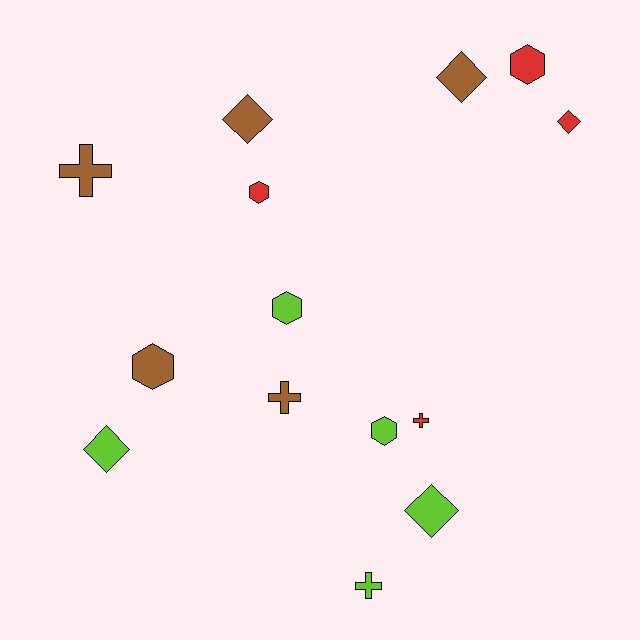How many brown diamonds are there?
There are 2 brown diamonds.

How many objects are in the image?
There are 14 objects.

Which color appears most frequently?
Lime, with 5 objects.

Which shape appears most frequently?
Hexagon, with 5 objects.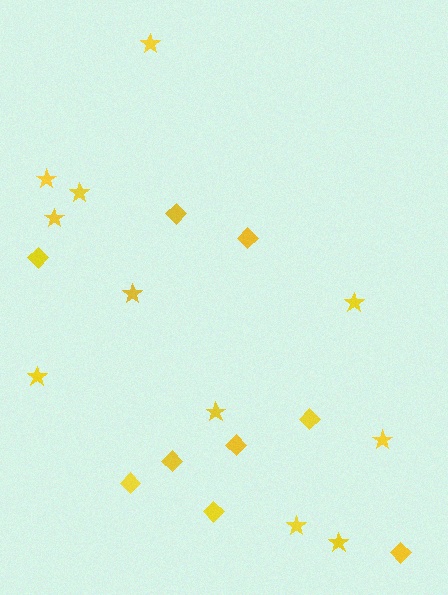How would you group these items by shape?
There are 2 groups: one group of stars (11) and one group of diamonds (9).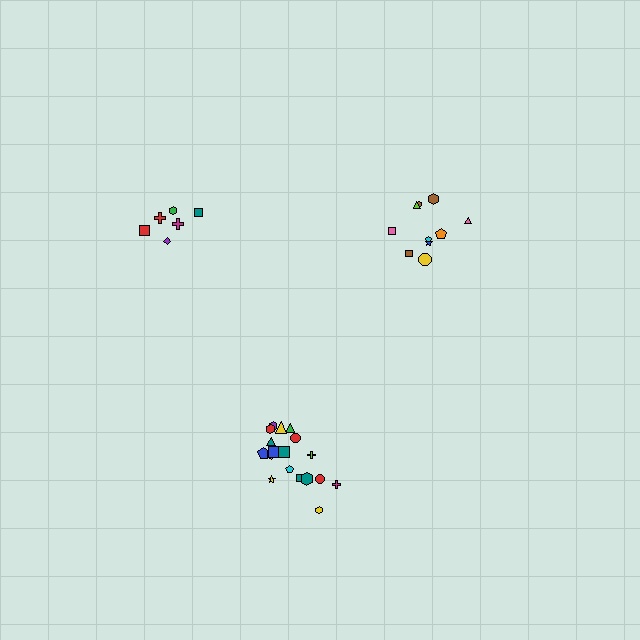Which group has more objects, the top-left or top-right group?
The top-right group.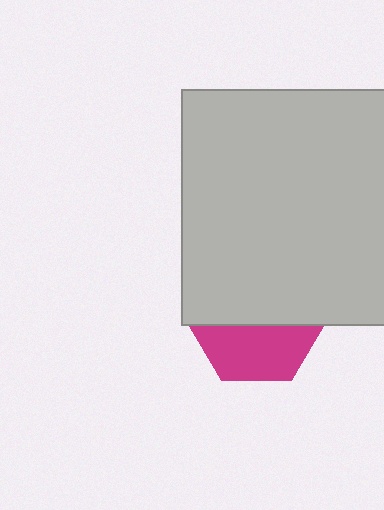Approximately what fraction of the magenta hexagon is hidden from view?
Roughly 56% of the magenta hexagon is hidden behind the light gray rectangle.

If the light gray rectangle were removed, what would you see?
You would see the complete magenta hexagon.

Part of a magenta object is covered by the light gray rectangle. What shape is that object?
It is a hexagon.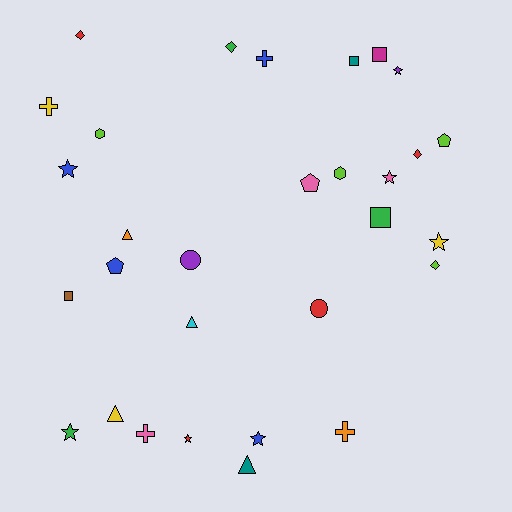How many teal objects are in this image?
There are 2 teal objects.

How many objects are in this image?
There are 30 objects.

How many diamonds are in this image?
There are 4 diamonds.